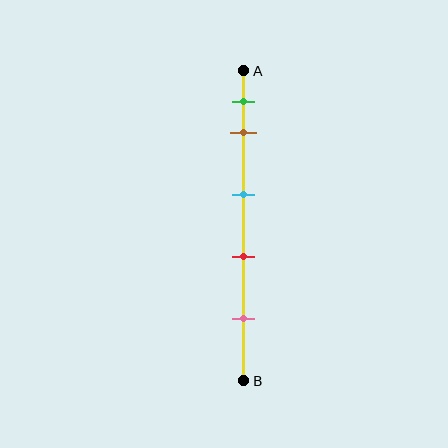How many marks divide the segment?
There are 5 marks dividing the segment.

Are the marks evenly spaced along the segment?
No, the marks are not evenly spaced.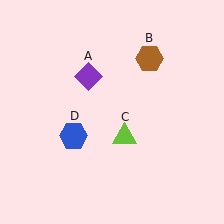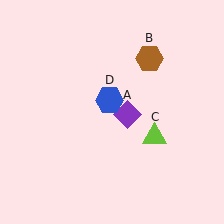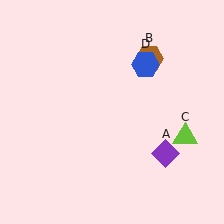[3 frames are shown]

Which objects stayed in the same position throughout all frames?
Brown hexagon (object B) remained stationary.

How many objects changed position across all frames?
3 objects changed position: purple diamond (object A), lime triangle (object C), blue hexagon (object D).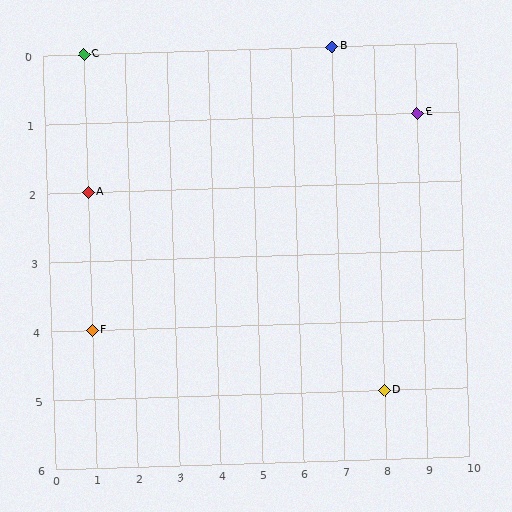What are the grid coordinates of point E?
Point E is at grid coordinates (9, 1).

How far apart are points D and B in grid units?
Points D and B are 1 column and 5 rows apart (about 5.1 grid units diagonally).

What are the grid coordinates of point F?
Point F is at grid coordinates (1, 4).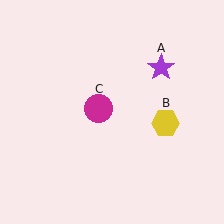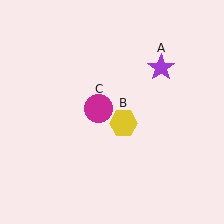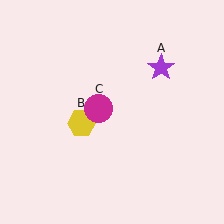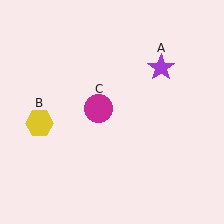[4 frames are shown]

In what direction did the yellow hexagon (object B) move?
The yellow hexagon (object B) moved left.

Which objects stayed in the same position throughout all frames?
Purple star (object A) and magenta circle (object C) remained stationary.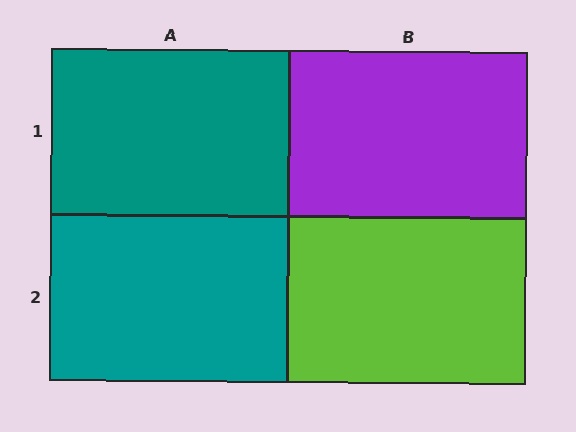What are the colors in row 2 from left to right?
Teal, lime.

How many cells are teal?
2 cells are teal.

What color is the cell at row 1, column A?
Teal.